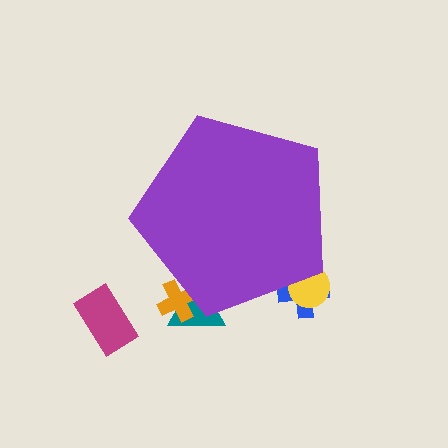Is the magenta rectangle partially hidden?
No, the magenta rectangle is fully visible.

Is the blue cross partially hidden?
Yes, the blue cross is partially hidden behind the purple pentagon.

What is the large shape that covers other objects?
A purple pentagon.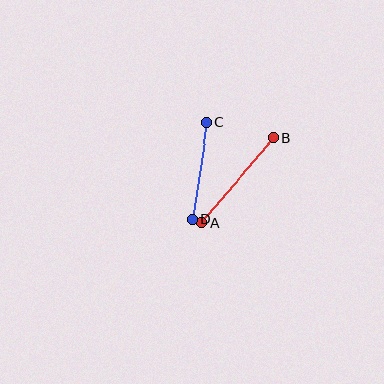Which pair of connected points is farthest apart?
Points A and B are farthest apart.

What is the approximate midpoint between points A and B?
The midpoint is at approximately (238, 180) pixels.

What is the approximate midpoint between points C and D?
The midpoint is at approximately (200, 171) pixels.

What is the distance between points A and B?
The distance is approximately 111 pixels.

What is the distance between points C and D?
The distance is approximately 98 pixels.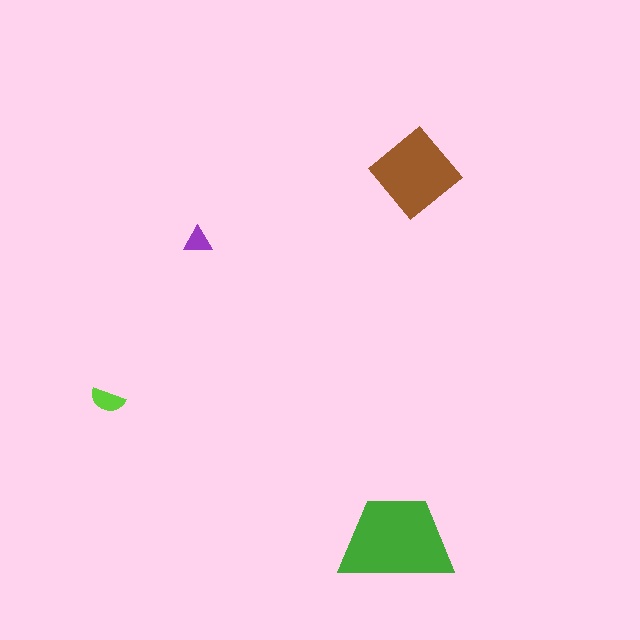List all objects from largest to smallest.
The green trapezoid, the brown diamond, the lime semicircle, the purple triangle.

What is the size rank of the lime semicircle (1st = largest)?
3rd.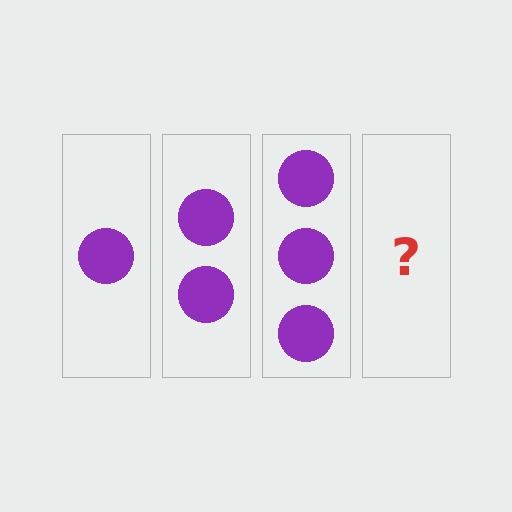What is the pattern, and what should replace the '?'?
The pattern is that each step adds one more circle. The '?' should be 4 circles.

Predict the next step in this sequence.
The next step is 4 circles.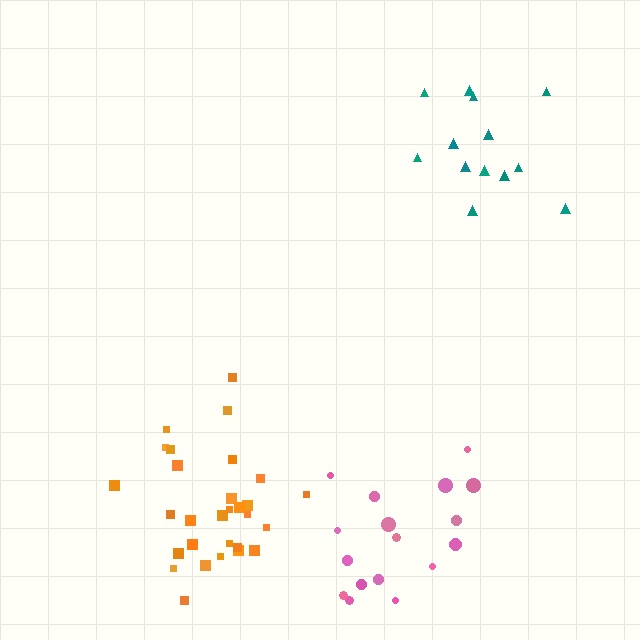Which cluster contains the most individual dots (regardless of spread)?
Orange (30).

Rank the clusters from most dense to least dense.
orange, teal, pink.